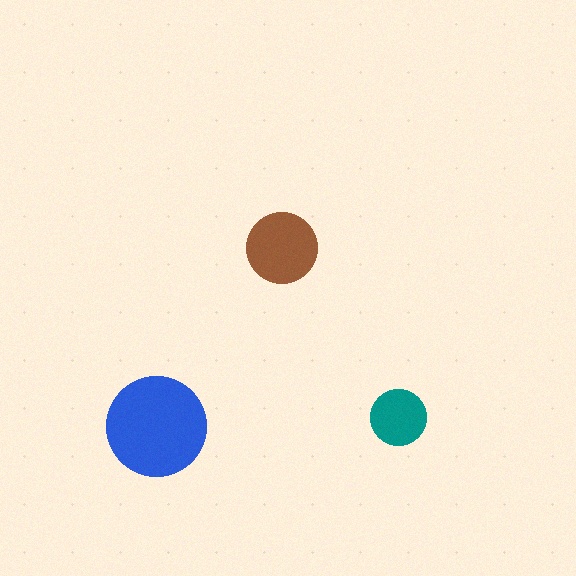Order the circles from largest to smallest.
the blue one, the brown one, the teal one.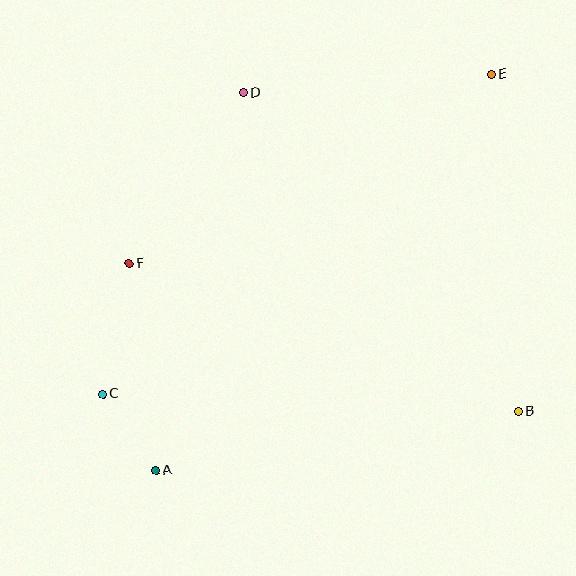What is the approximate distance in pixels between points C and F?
The distance between C and F is approximately 133 pixels.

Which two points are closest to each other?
Points A and C are closest to each other.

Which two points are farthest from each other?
Points A and E are farthest from each other.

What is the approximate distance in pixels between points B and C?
The distance between B and C is approximately 416 pixels.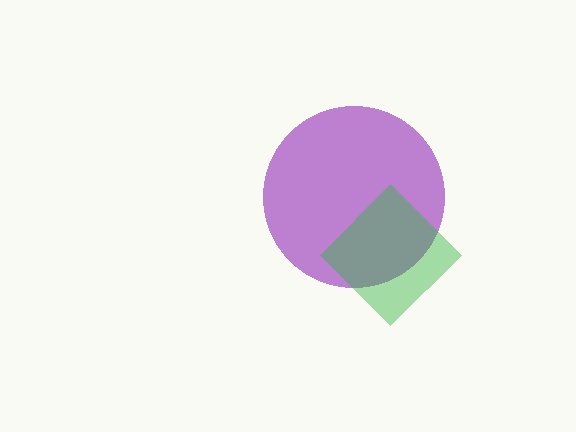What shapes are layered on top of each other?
The layered shapes are: a purple circle, a green diamond.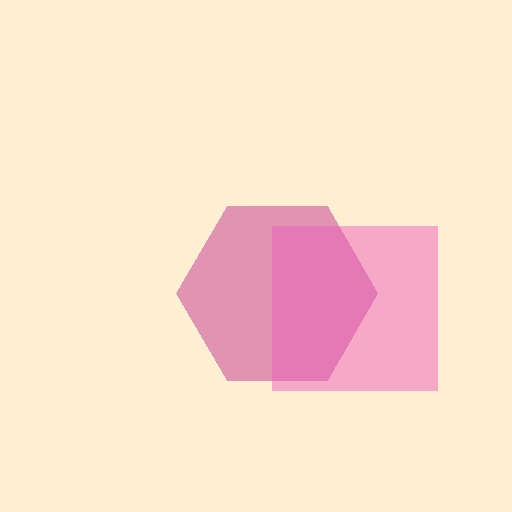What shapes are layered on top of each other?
The layered shapes are: a magenta hexagon, a pink square.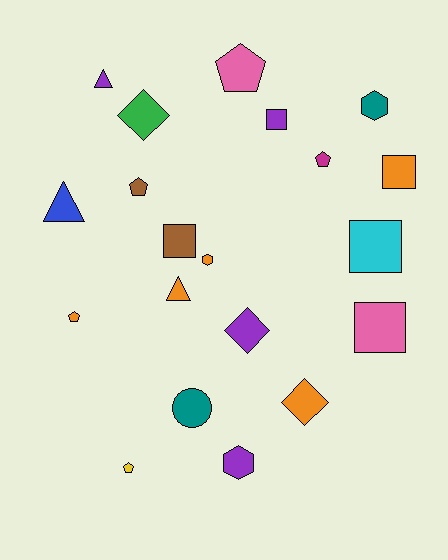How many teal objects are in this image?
There are 2 teal objects.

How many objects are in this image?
There are 20 objects.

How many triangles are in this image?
There are 3 triangles.